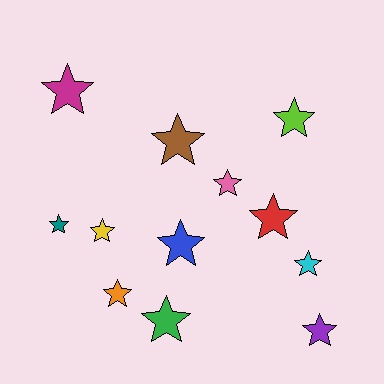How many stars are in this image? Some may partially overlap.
There are 12 stars.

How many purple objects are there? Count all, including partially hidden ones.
There is 1 purple object.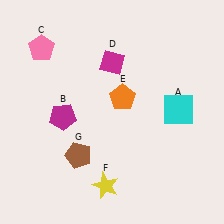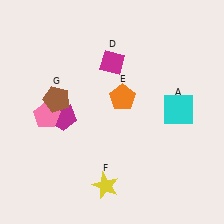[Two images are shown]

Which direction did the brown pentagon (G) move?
The brown pentagon (G) moved up.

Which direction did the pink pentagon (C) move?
The pink pentagon (C) moved down.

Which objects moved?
The objects that moved are: the pink pentagon (C), the brown pentagon (G).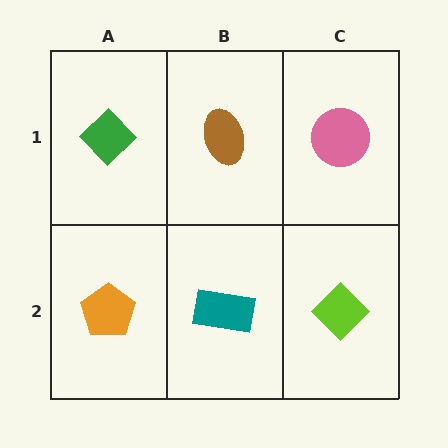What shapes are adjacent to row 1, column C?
A lime diamond (row 2, column C), a brown ellipse (row 1, column B).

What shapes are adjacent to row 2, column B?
A brown ellipse (row 1, column B), an orange pentagon (row 2, column A), a lime diamond (row 2, column C).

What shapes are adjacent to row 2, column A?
A green diamond (row 1, column A), a teal rectangle (row 2, column B).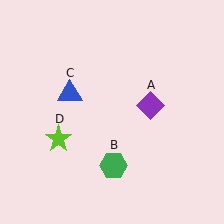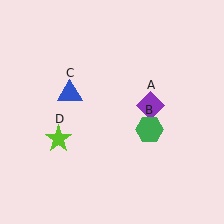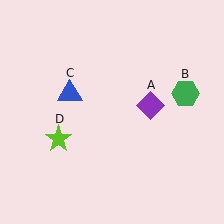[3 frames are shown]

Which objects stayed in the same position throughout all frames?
Purple diamond (object A) and blue triangle (object C) and lime star (object D) remained stationary.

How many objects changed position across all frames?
1 object changed position: green hexagon (object B).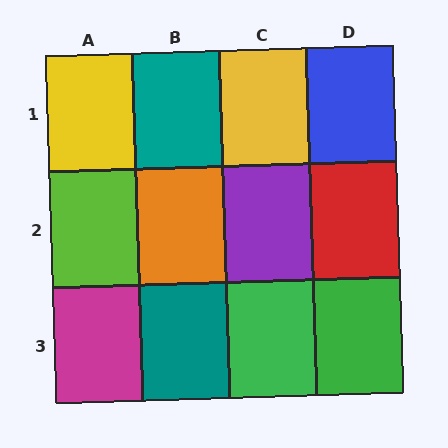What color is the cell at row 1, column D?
Blue.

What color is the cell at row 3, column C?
Green.